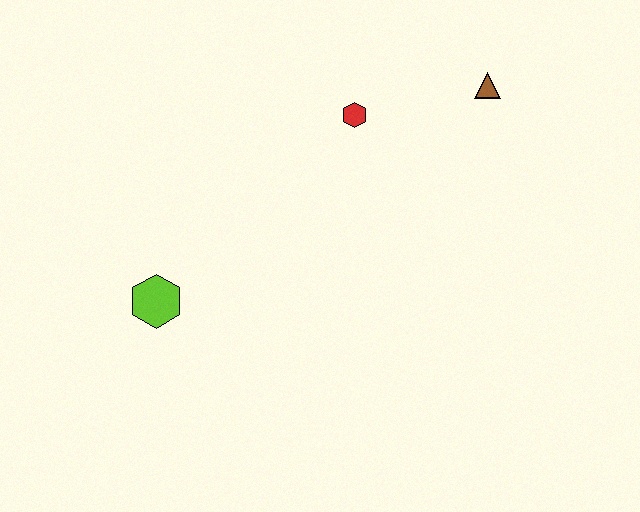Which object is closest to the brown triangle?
The red hexagon is closest to the brown triangle.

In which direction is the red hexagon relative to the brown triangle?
The red hexagon is to the left of the brown triangle.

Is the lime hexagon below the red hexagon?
Yes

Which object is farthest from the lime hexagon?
The brown triangle is farthest from the lime hexagon.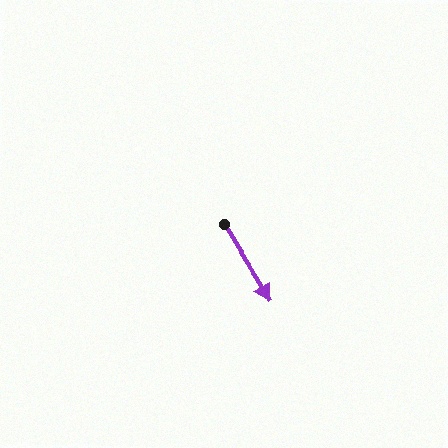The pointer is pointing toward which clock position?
Roughly 5 o'clock.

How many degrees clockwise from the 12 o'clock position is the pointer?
Approximately 148 degrees.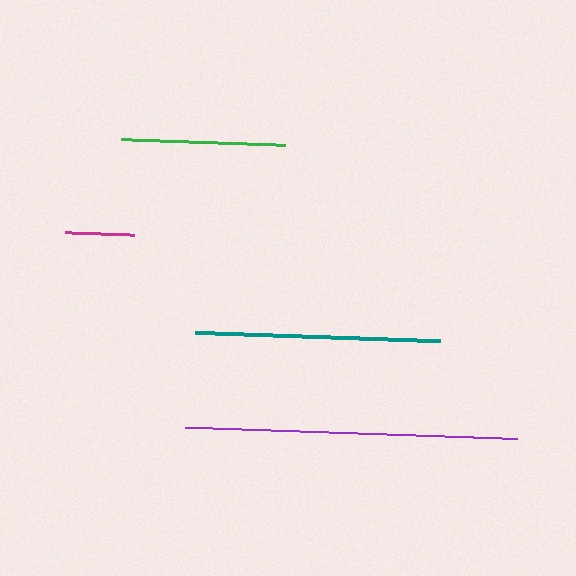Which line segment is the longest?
The purple line is the longest at approximately 332 pixels.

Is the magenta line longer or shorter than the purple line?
The purple line is longer than the magenta line.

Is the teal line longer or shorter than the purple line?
The purple line is longer than the teal line.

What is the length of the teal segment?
The teal segment is approximately 246 pixels long.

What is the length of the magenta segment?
The magenta segment is approximately 69 pixels long.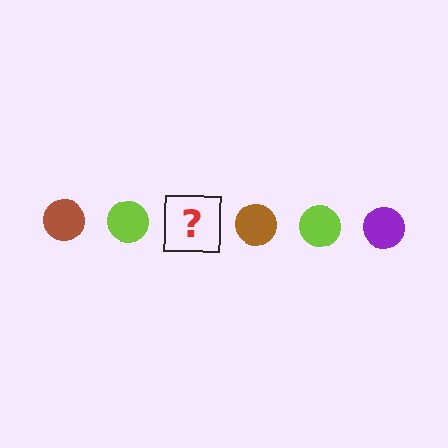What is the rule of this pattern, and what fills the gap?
The rule is that the pattern cycles through brown, lime, purple circles. The gap should be filled with a purple circle.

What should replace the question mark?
The question mark should be replaced with a purple circle.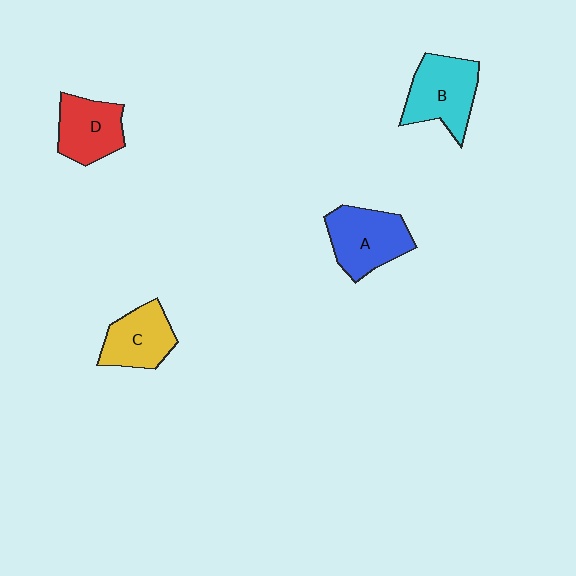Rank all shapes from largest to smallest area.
From largest to smallest: B (cyan), A (blue), D (red), C (yellow).